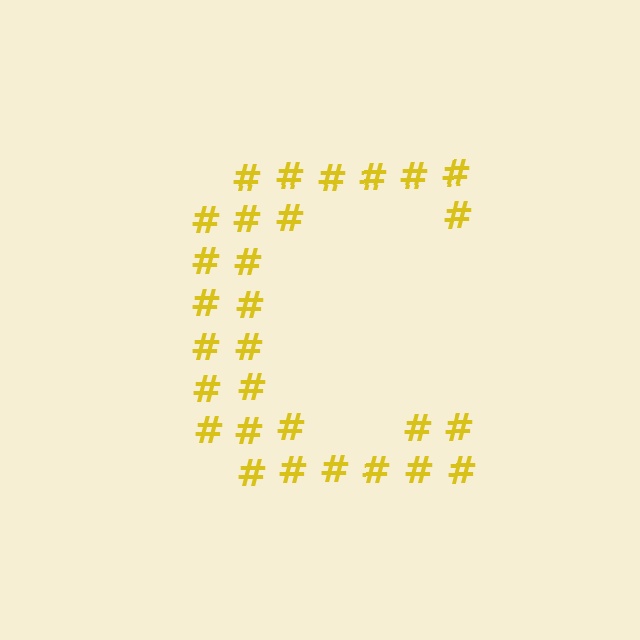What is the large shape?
The large shape is the letter C.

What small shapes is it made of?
It is made of small hash symbols.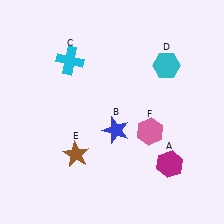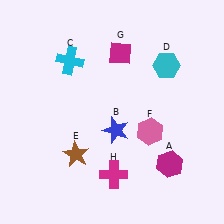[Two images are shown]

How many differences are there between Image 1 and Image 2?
There are 2 differences between the two images.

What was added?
A magenta diamond (G), a magenta cross (H) were added in Image 2.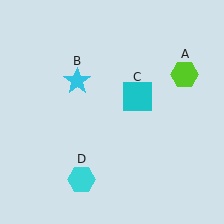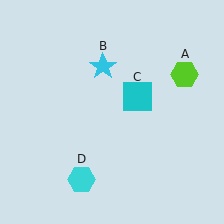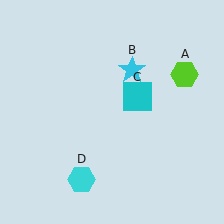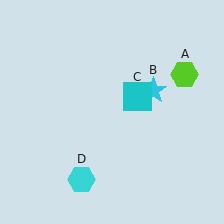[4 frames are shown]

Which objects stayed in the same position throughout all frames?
Lime hexagon (object A) and cyan square (object C) and cyan hexagon (object D) remained stationary.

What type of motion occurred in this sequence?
The cyan star (object B) rotated clockwise around the center of the scene.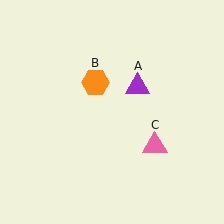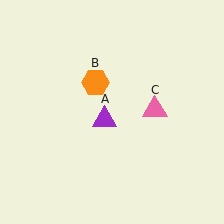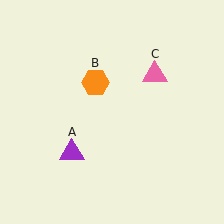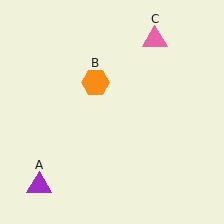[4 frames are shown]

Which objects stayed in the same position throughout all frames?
Orange hexagon (object B) remained stationary.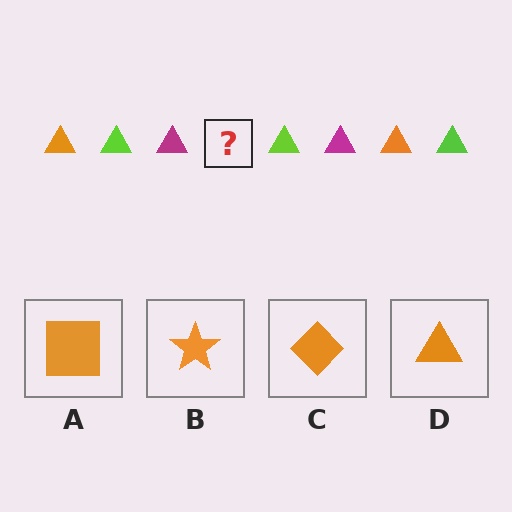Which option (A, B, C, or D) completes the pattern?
D.